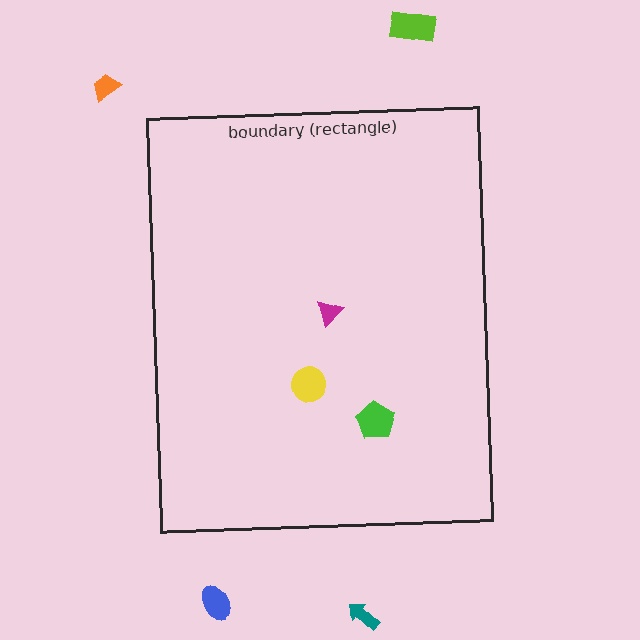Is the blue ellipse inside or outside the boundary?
Outside.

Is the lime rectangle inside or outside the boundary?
Outside.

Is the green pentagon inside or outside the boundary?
Inside.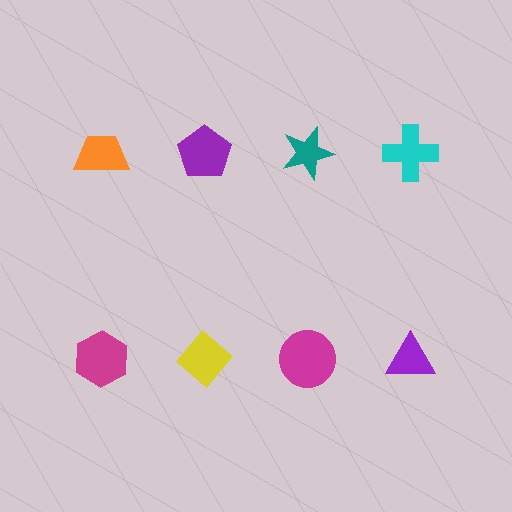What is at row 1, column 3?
A teal star.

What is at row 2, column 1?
A magenta hexagon.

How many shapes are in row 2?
4 shapes.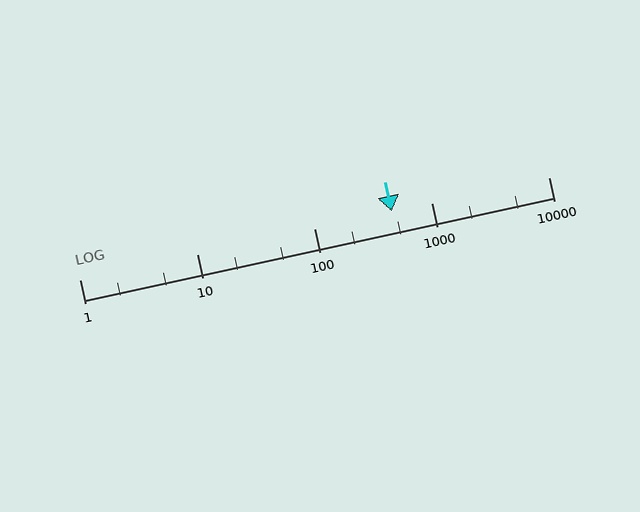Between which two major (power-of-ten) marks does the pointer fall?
The pointer is between 100 and 1000.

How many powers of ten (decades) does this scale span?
The scale spans 4 decades, from 1 to 10000.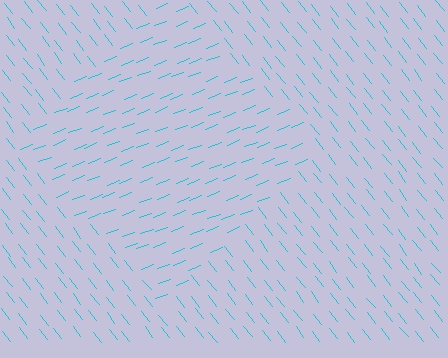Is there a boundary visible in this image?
Yes, there is a texture boundary formed by a change in line orientation.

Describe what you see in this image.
The image is filled with small cyan line segments. A diamond region in the image has lines oriented differently from the surrounding lines, creating a visible texture boundary.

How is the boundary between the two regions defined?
The boundary is defined purely by a change in line orientation (approximately 73 degrees difference). All lines are the same color and thickness.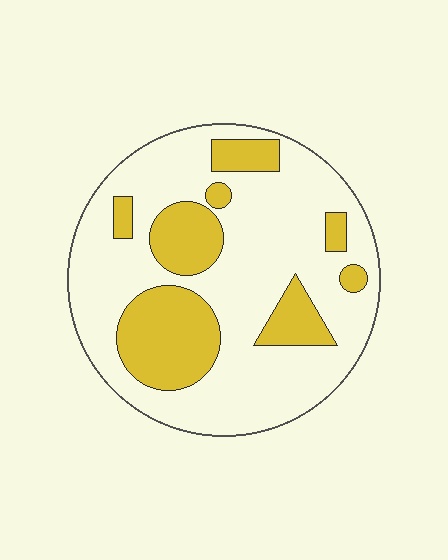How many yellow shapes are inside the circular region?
8.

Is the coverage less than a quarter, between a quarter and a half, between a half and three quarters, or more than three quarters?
Between a quarter and a half.